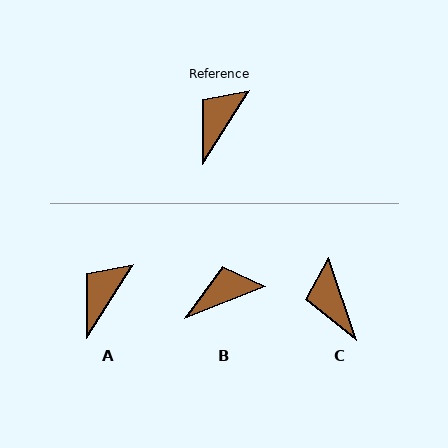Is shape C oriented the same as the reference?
No, it is off by about 51 degrees.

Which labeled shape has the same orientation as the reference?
A.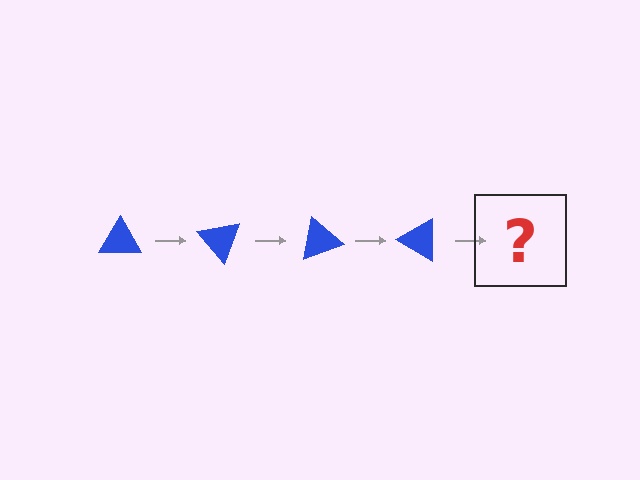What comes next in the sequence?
The next element should be a blue triangle rotated 200 degrees.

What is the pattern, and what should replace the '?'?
The pattern is that the triangle rotates 50 degrees each step. The '?' should be a blue triangle rotated 200 degrees.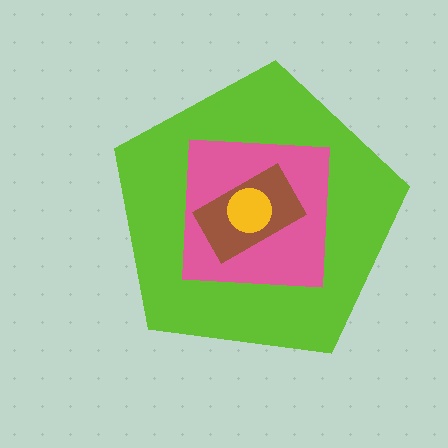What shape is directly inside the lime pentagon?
The pink square.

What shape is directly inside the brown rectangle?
The yellow circle.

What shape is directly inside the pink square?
The brown rectangle.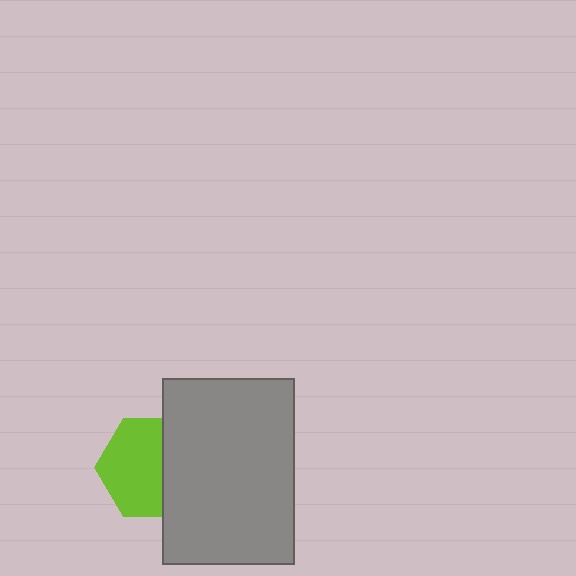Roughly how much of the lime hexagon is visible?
About half of it is visible (roughly 62%).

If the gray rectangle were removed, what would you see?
You would see the complete lime hexagon.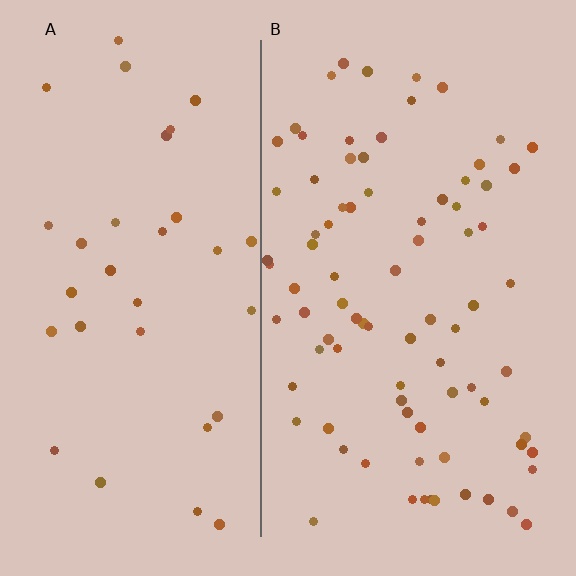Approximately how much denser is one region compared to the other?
Approximately 2.5× — region B over region A.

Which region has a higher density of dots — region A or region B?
B (the right).